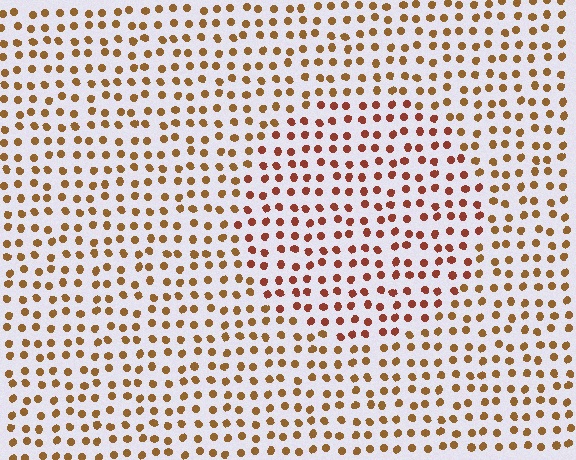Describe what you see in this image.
The image is filled with small brown elements in a uniform arrangement. A circle-shaped region is visible where the elements are tinted to a slightly different hue, forming a subtle color boundary.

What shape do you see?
I see a circle.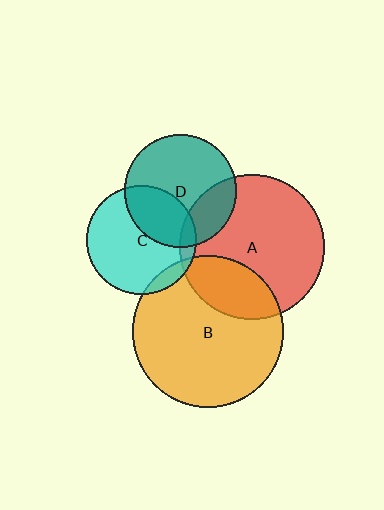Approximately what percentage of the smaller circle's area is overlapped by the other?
Approximately 25%.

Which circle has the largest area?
Circle B (orange).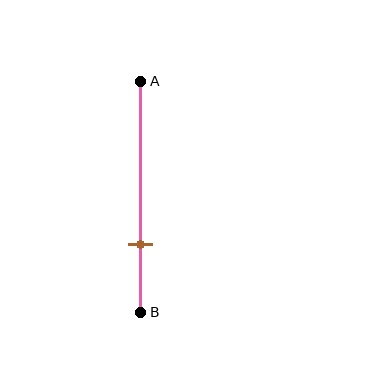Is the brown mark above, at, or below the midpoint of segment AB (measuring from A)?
The brown mark is below the midpoint of segment AB.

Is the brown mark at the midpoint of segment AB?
No, the mark is at about 70% from A, not at the 50% midpoint.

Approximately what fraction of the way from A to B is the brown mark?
The brown mark is approximately 70% of the way from A to B.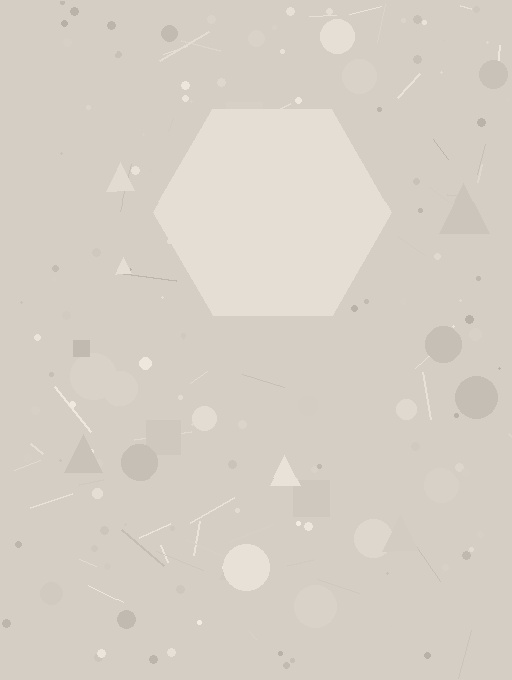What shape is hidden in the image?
A hexagon is hidden in the image.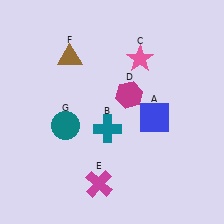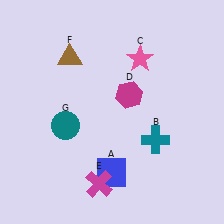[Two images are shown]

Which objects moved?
The objects that moved are: the blue square (A), the teal cross (B).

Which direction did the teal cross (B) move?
The teal cross (B) moved right.